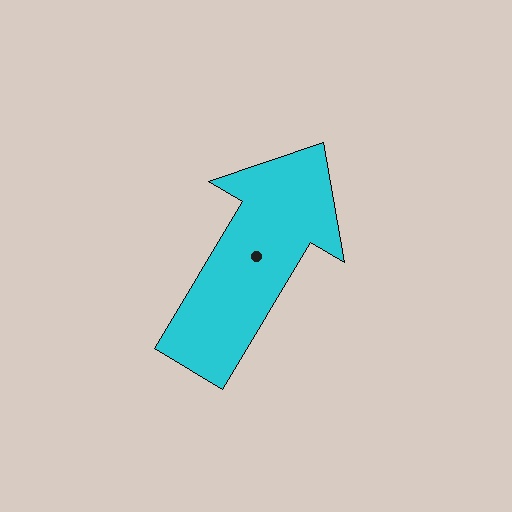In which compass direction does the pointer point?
Northeast.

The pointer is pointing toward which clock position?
Roughly 1 o'clock.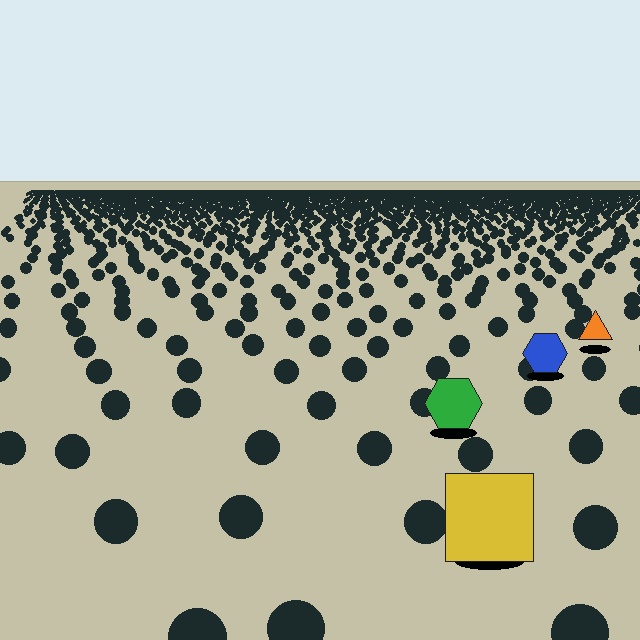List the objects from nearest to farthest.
From nearest to farthest: the yellow square, the green hexagon, the blue hexagon, the orange triangle.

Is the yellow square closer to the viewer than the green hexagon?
Yes. The yellow square is closer — you can tell from the texture gradient: the ground texture is coarser near it.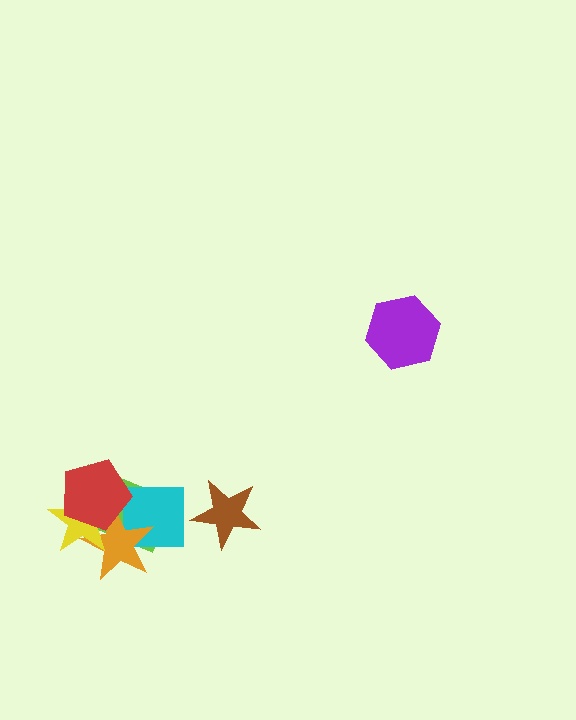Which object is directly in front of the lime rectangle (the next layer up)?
The cyan square is directly in front of the lime rectangle.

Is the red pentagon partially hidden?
No, no other shape covers it.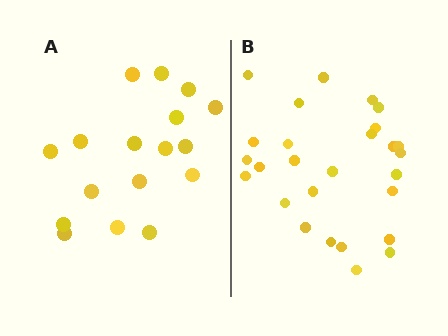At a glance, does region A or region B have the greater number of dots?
Region B (the right region) has more dots.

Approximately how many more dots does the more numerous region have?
Region B has roughly 10 or so more dots than region A.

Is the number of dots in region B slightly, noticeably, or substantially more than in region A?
Region B has substantially more. The ratio is roughly 1.6 to 1.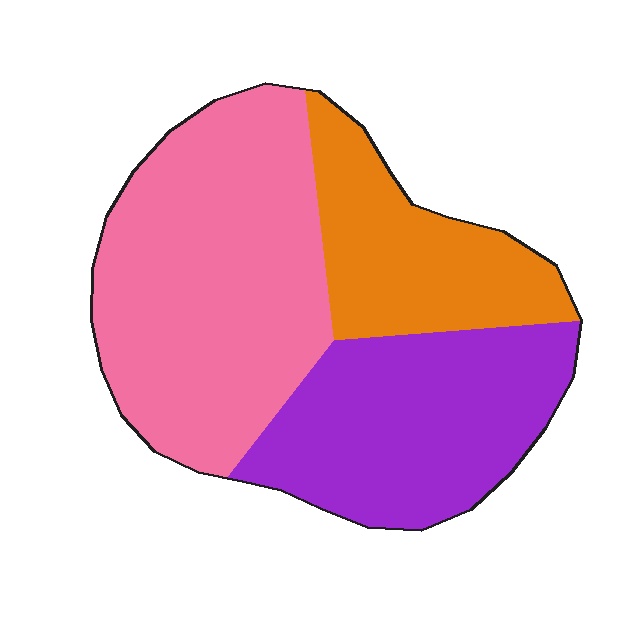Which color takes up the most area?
Pink, at roughly 45%.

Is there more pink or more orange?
Pink.